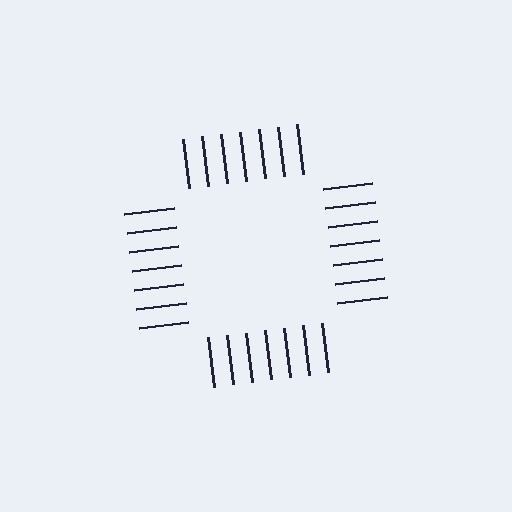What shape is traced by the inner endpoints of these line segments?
An illusory square — the line segments terminate on its edges but no continuous stroke is drawn.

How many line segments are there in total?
28 — 7 along each of the 4 edges.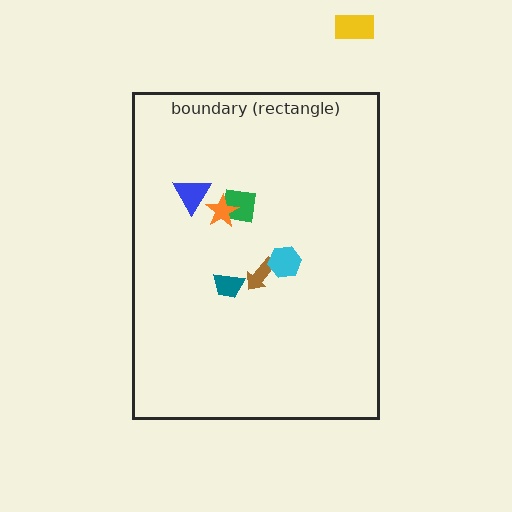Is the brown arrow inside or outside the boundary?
Inside.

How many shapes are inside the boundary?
6 inside, 1 outside.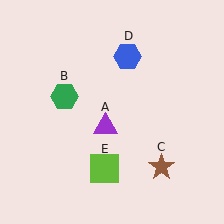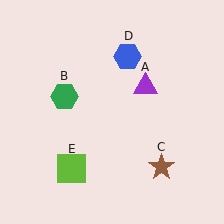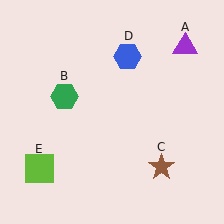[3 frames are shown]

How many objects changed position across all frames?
2 objects changed position: purple triangle (object A), lime square (object E).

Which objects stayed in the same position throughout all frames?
Green hexagon (object B) and brown star (object C) and blue hexagon (object D) remained stationary.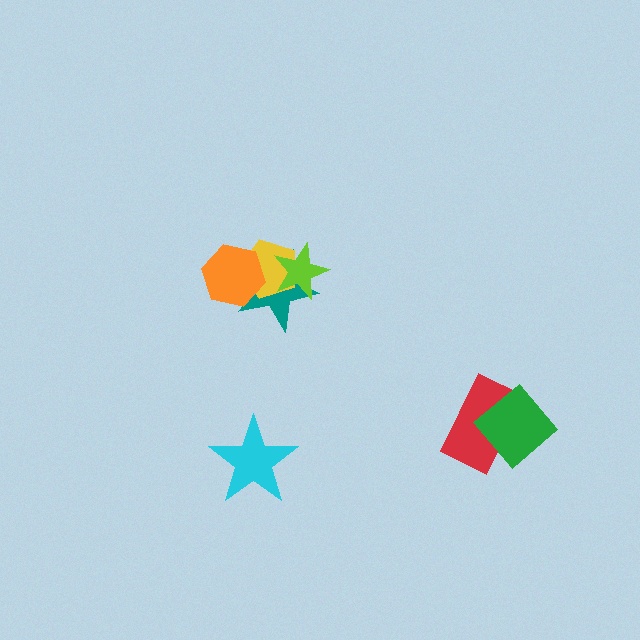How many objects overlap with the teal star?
3 objects overlap with the teal star.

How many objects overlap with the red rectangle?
1 object overlaps with the red rectangle.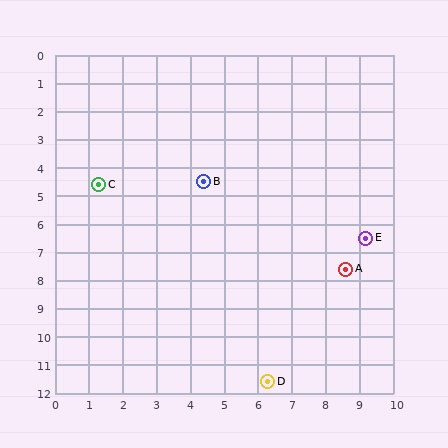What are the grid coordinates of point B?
Point B is at approximately (4.4, 4.5).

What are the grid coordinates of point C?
Point C is at approximately (1.3, 4.6).